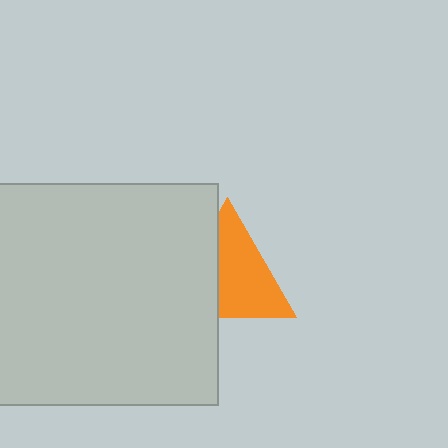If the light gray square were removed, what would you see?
You would see the complete orange triangle.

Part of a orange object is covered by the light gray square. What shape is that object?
It is a triangle.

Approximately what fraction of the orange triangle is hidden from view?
Roughly 39% of the orange triangle is hidden behind the light gray square.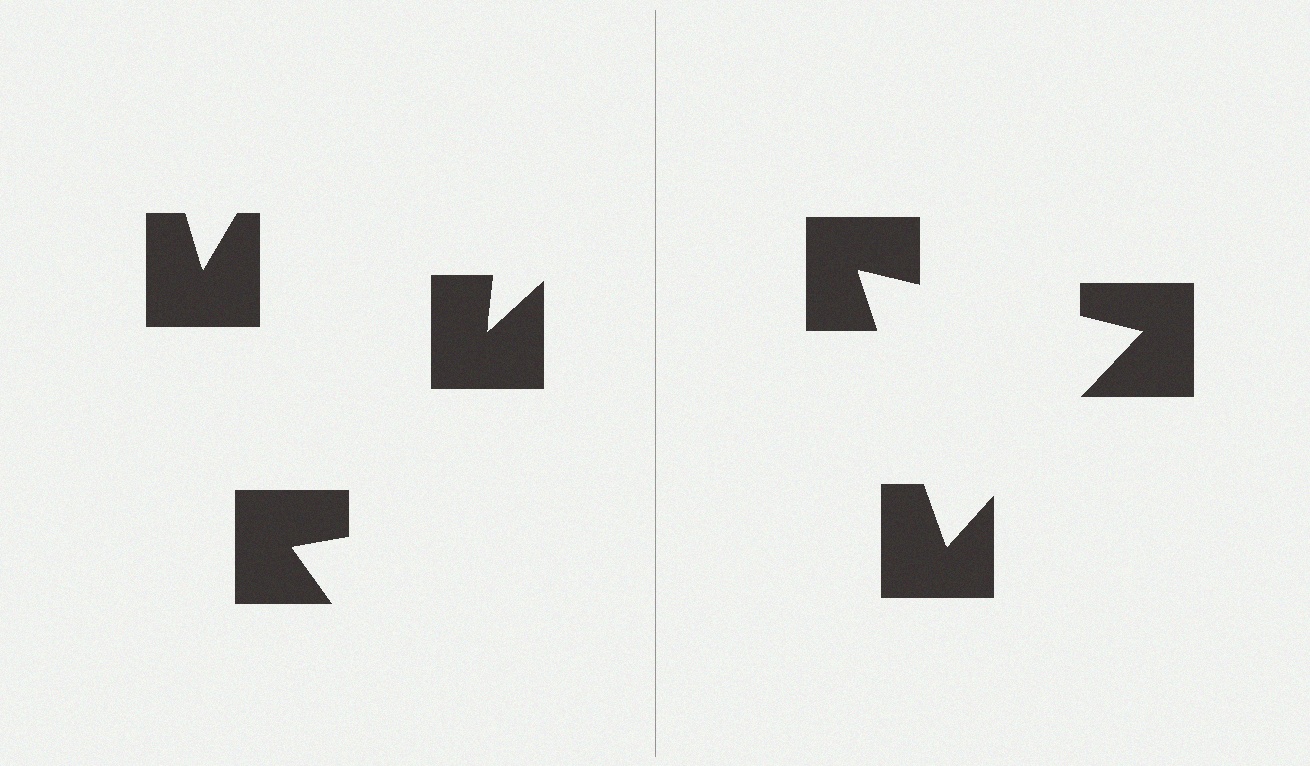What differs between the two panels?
The notched squares are positioned identically on both sides; only the wedge orientations differ. On the right they align to a triangle; on the left they are misaligned.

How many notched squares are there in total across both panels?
6 — 3 on each side.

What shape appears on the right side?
An illusory triangle.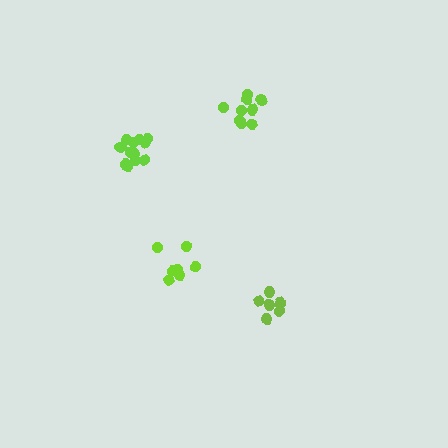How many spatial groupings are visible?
There are 4 spatial groupings.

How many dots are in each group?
Group 1: 7 dots, Group 2: 10 dots, Group 3: 7 dots, Group 4: 13 dots (37 total).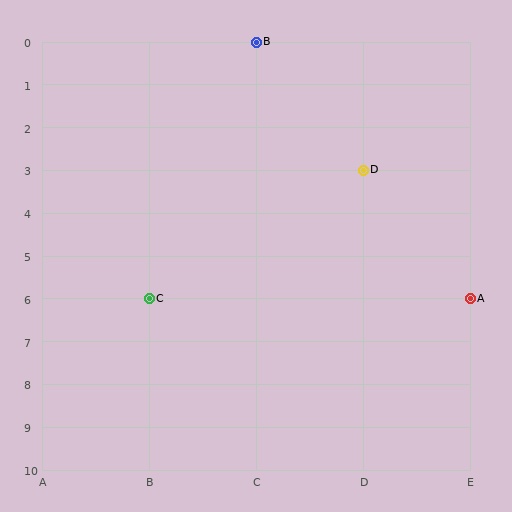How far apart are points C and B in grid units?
Points C and B are 1 column and 6 rows apart (about 6.1 grid units diagonally).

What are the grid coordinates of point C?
Point C is at grid coordinates (B, 6).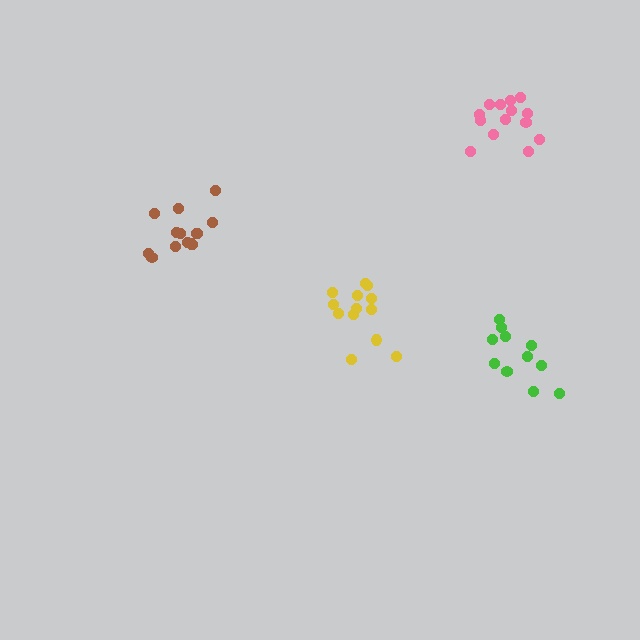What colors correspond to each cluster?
The clusters are colored: green, yellow, brown, pink.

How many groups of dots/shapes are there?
There are 4 groups.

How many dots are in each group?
Group 1: 11 dots, Group 2: 13 dots, Group 3: 15 dots, Group 4: 14 dots (53 total).